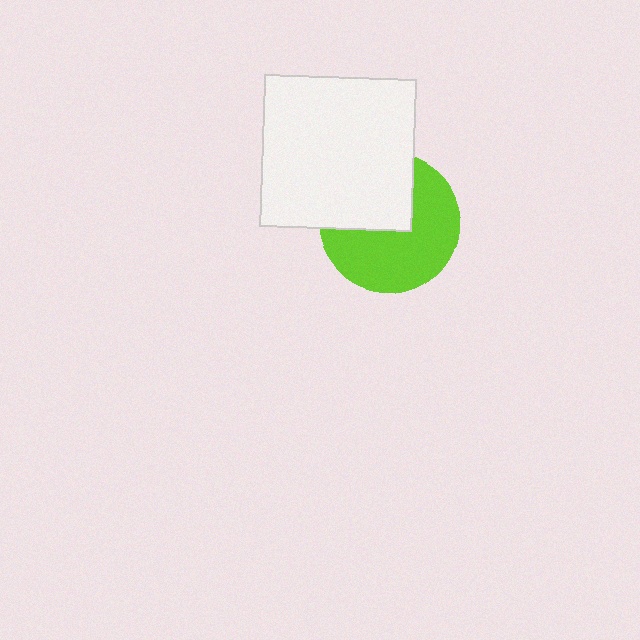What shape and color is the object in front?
The object in front is a white square.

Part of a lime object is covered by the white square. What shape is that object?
It is a circle.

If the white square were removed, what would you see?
You would see the complete lime circle.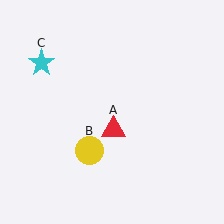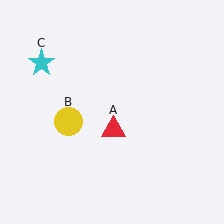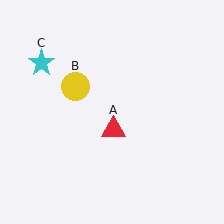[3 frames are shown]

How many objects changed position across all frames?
1 object changed position: yellow circle (object B).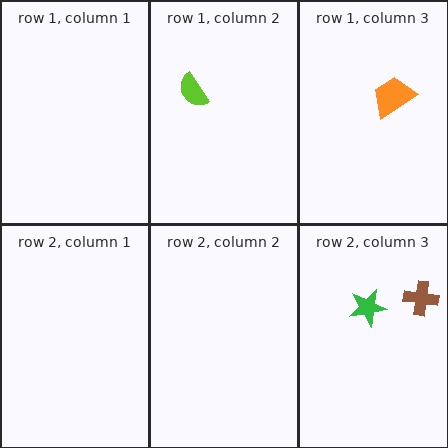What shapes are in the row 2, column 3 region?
The brown cross, the green star.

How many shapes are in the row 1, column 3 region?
1.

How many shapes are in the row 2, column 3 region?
2.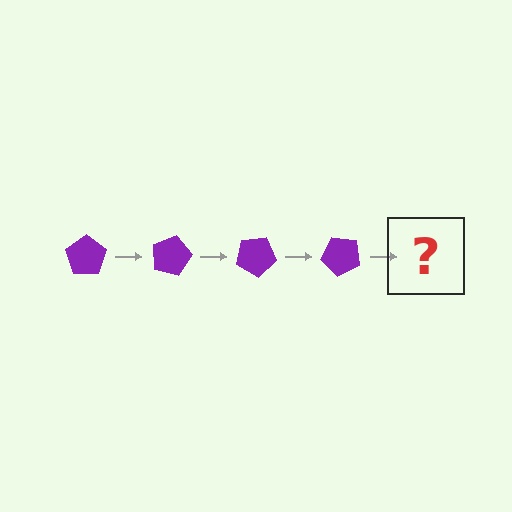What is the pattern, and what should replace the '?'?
The pattern is that the pentagon rotates 15 degrees each step. The '?' should be a purple pentagon rotated 60 degrees.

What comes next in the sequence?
The next element should be a purple pentagon rotated 60 degrees.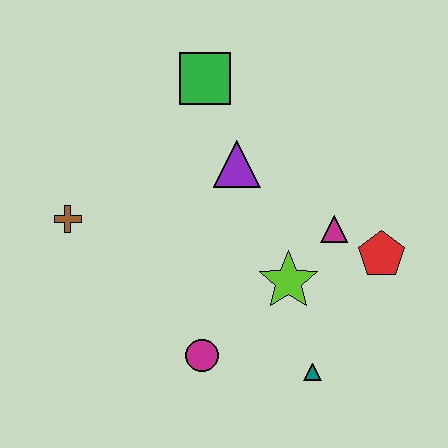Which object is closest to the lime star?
The magenta triangle is closest to the lime star.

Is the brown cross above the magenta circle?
Yes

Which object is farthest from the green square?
The teal triangle is farthest from the green square.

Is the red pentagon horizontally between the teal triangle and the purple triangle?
No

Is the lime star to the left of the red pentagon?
Yes